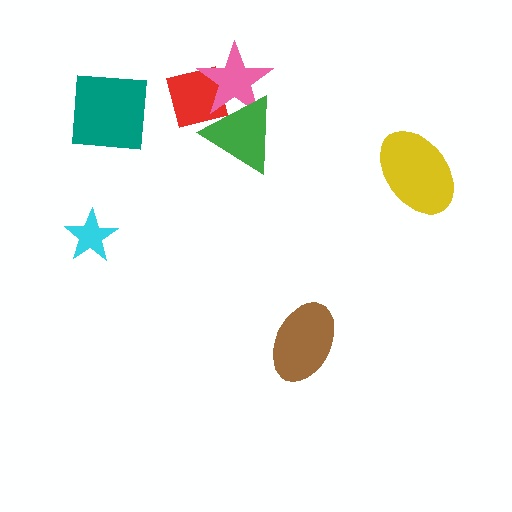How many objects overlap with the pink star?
2 objects overlap with the pink star.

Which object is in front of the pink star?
The green triangle is in front of the pink star.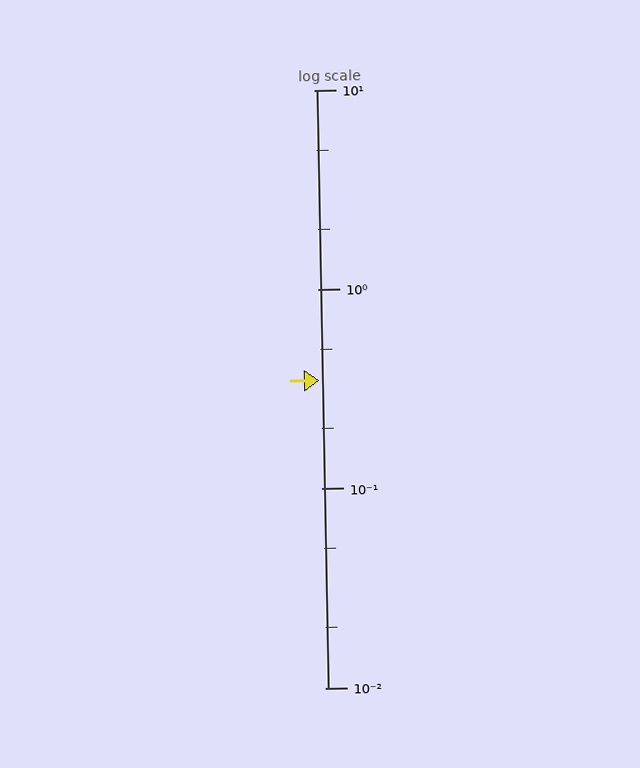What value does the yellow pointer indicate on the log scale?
The pointer indicates approximately 0.35.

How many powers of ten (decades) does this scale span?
The scale spans 3 decades, from 0.01 to 10.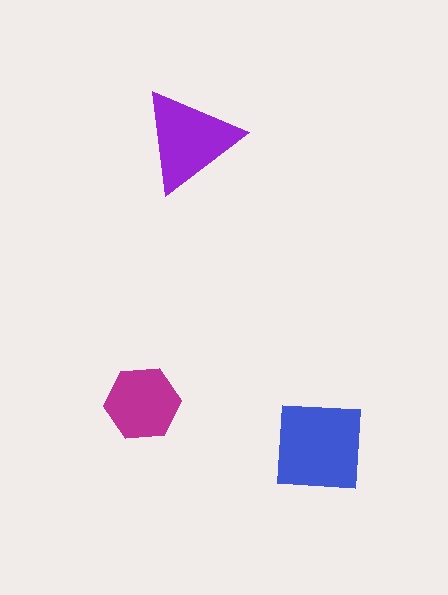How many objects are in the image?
There are 3 objects in the image.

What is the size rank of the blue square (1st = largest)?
1st.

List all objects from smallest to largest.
The magenta hexagon, the purple triangle, the blue square.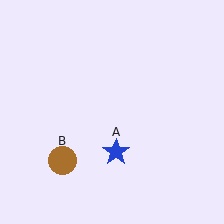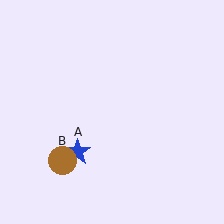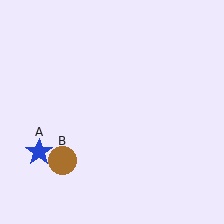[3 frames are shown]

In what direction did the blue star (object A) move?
The blue star (object A) moved left.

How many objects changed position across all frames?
1 object changed position: blue star (object A).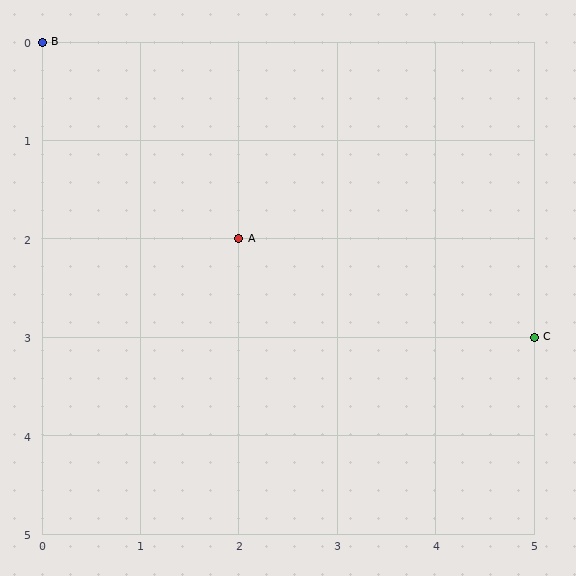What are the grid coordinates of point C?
Point C is at grid coordinates (5, 3).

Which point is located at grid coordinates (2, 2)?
Point A is at (2, 2).